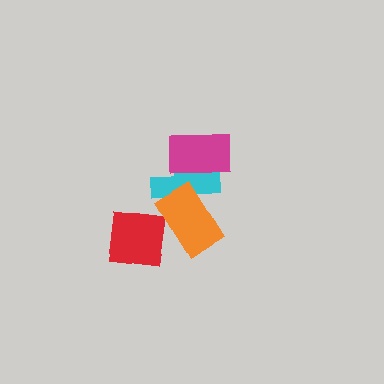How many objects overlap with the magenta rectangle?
1 object overlaps with the magenta rectangle.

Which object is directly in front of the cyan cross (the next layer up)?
The magenta rectangle is directly in front of the cyan cross.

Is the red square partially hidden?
Yes, it is partially covered by another shape.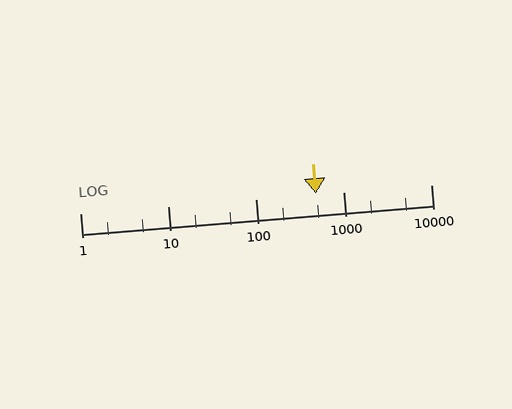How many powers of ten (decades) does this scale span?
The scale spans 4 decades, from 1 to 10000.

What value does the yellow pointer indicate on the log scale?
The pointer indicates approximately 490.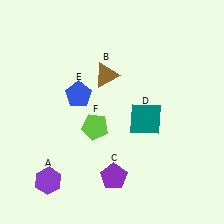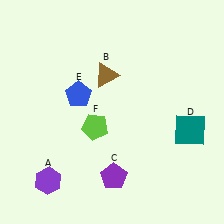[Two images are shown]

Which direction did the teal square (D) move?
The teal square (D) moved right.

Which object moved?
The teal square (D) moved right.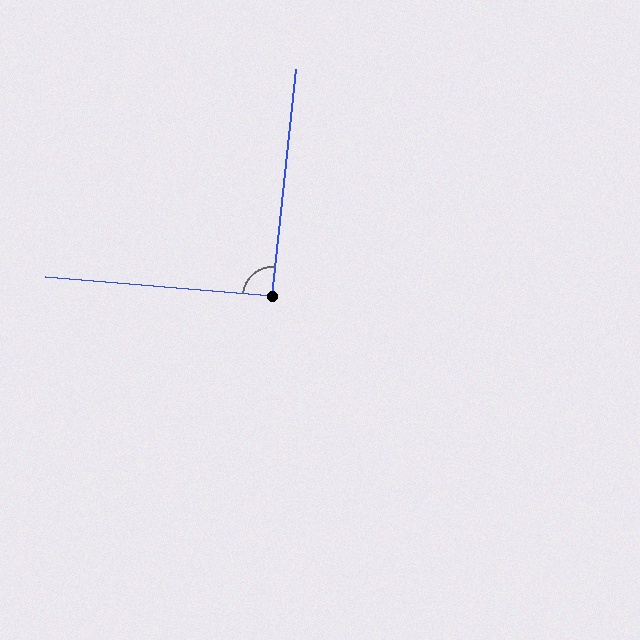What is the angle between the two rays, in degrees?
Approximately 91 degrees.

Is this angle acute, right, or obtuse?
It is approximately a right angle.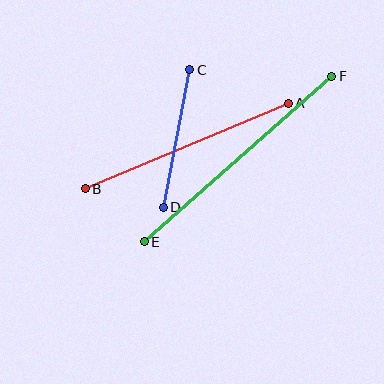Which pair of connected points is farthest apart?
Points E and F are farthest apart.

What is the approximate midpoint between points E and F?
The midpoint is at approximately (238, 159) pixels.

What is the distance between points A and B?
The distance is approximately 220 pixels.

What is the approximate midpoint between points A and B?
The midpoint is at approximately (187, 146) pixels.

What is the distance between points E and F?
The distance is approximately 250 pixels.